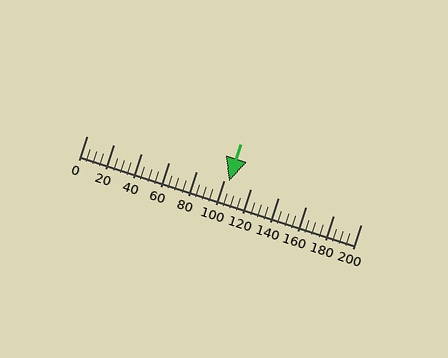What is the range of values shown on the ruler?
The ruler shows values from 0 to 200.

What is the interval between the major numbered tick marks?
The major tick marks are spaced 20 units apart.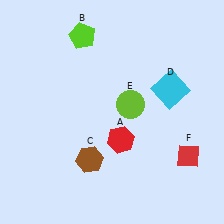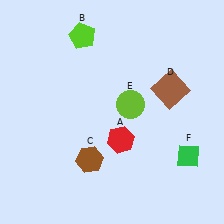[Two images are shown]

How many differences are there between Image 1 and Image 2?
There are 2 differences between the two images.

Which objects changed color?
D changed from cyan to brown. F changed from red to green.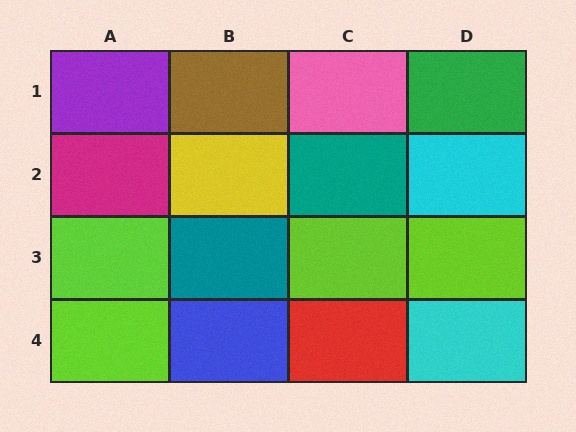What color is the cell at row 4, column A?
Lime.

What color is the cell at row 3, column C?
Lime.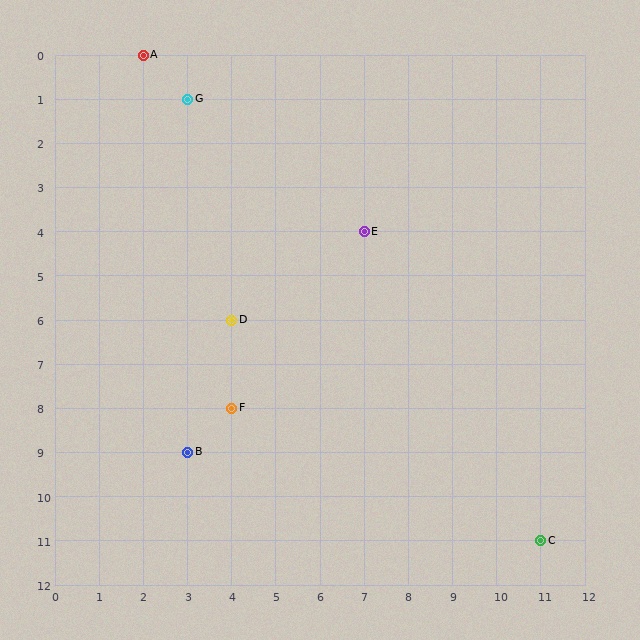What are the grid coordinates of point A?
Point A is at grid coordinates (2, 0).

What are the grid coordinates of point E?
Point E is at grid coordinates (7, 4).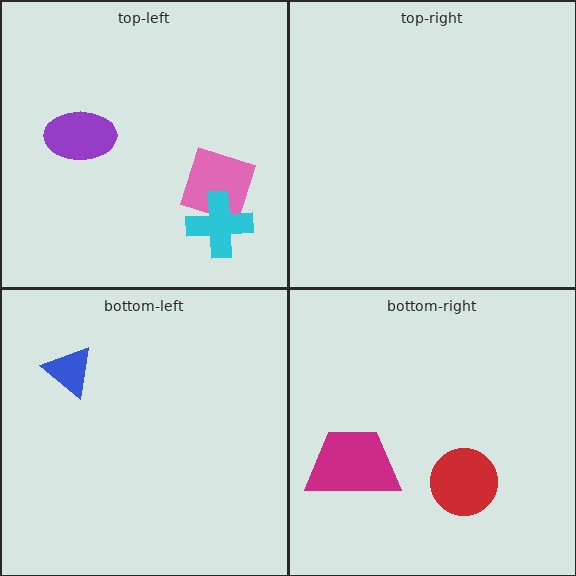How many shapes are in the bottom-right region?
2.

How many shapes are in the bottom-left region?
1.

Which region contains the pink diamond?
The top-left region.